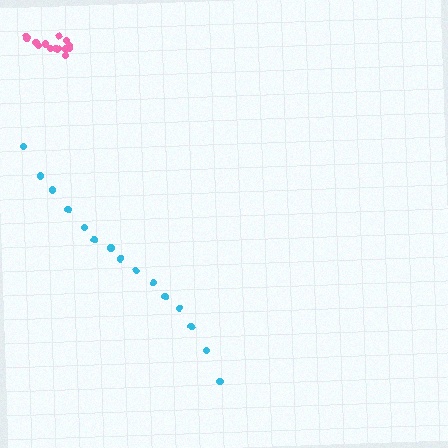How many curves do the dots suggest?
There are 2 distinct paths.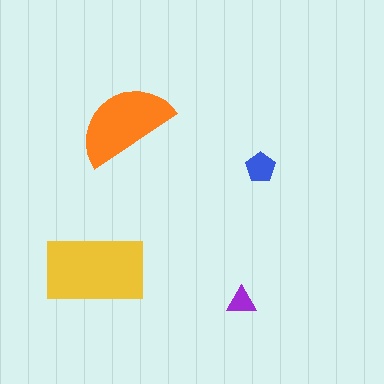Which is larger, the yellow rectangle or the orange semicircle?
The yellow rectangle.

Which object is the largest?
The yellow rectangle.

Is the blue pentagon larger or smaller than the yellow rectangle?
Smaller.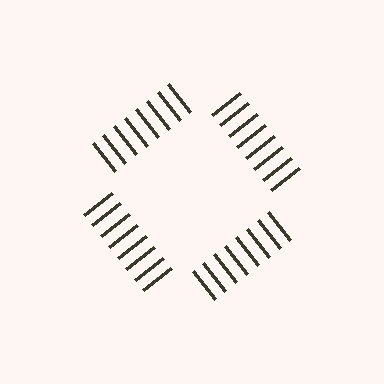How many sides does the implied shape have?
4 sides — the line-ends trace a square.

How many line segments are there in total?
32 — 8 along each of the 4 edges.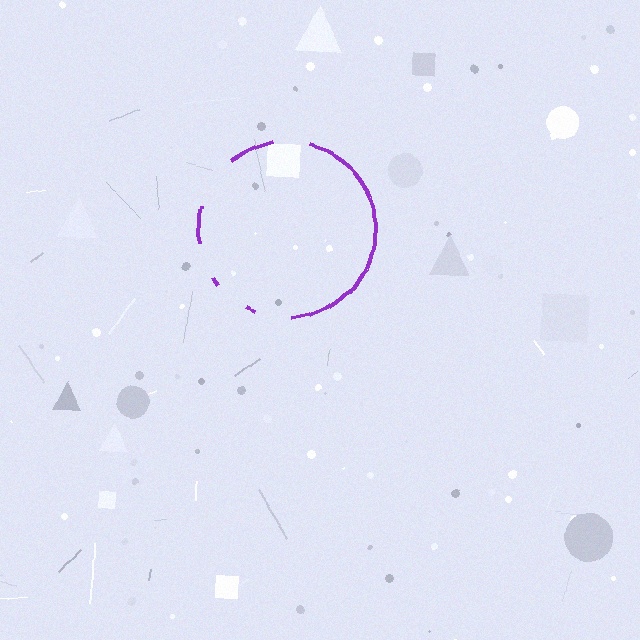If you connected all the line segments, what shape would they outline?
They would outline a circle.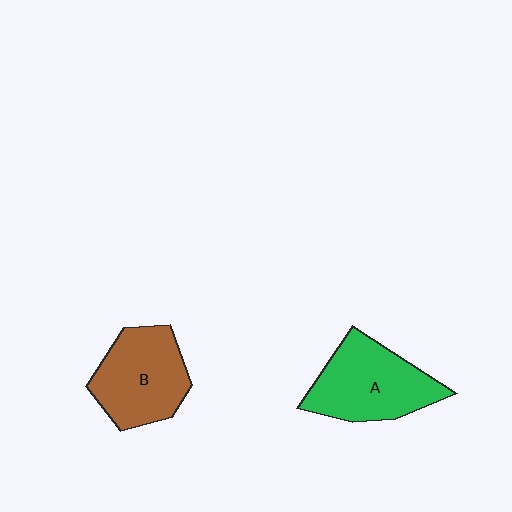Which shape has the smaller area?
Shape B (brown).